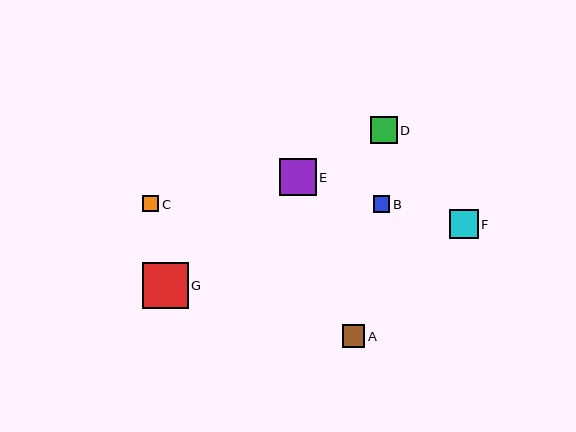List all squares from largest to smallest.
From largest to smallest: G, E, F, D, A, B, C.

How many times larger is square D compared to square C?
Square D is approximately 1.6 times the size of square C.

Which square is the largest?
Square G is the largest with a size of approximately 46 pixels.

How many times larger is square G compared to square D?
Square G is approximately 1.8 times the size of square D.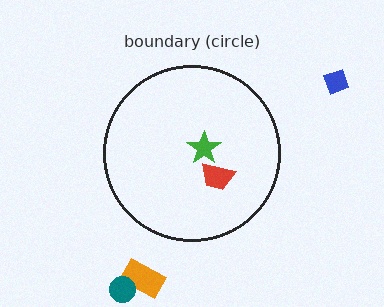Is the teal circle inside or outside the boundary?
Outside.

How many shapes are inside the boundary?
2 inside, 3 outside.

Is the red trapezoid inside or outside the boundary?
Inside.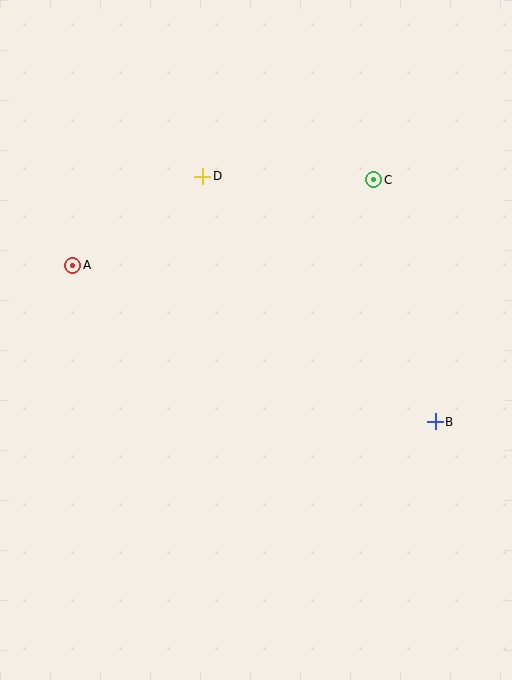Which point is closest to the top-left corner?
Point D is closest to the top-left corner.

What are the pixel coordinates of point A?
Point A is at (73, 265).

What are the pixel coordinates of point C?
Point C is at (374, 180).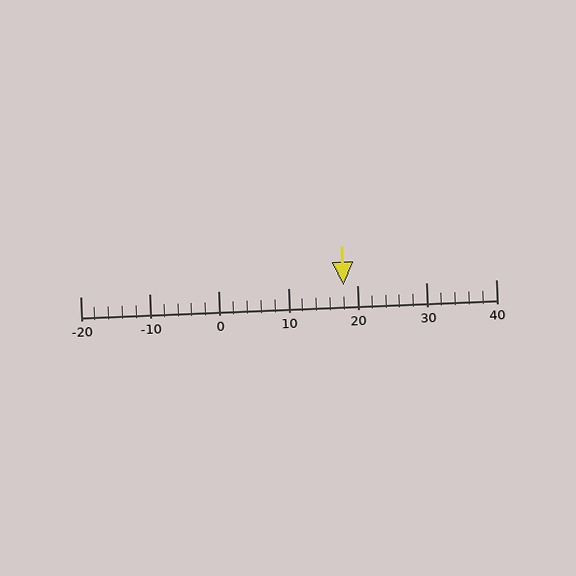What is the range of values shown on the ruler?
The ruler shows values from -20 to 40.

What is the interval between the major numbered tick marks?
The major tick marks are spaced 10 units apart.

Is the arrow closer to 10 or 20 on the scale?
The arrow is closer to 20.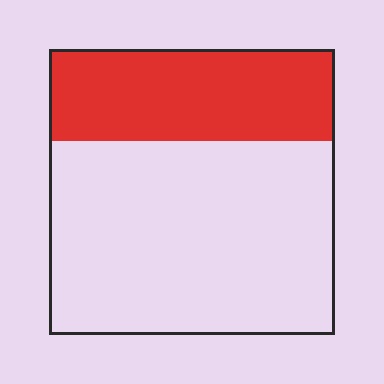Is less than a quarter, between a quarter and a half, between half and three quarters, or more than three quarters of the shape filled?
Between a quarter and a half.